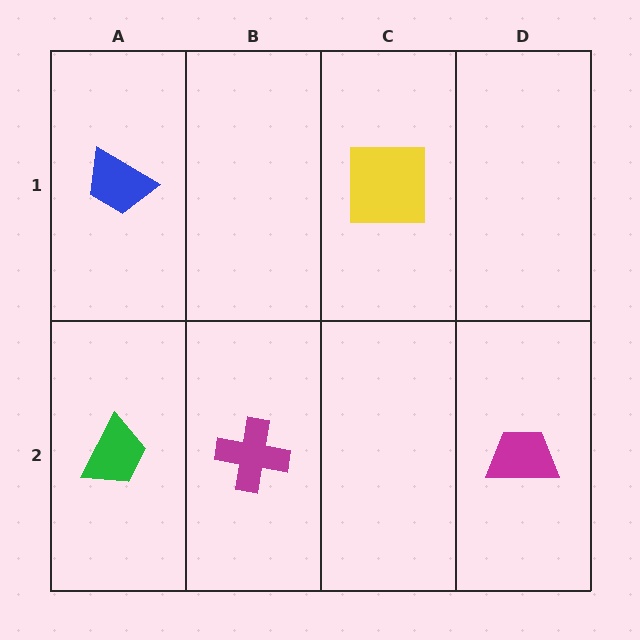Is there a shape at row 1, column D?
No, that cell is empty.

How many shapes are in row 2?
3 shapes.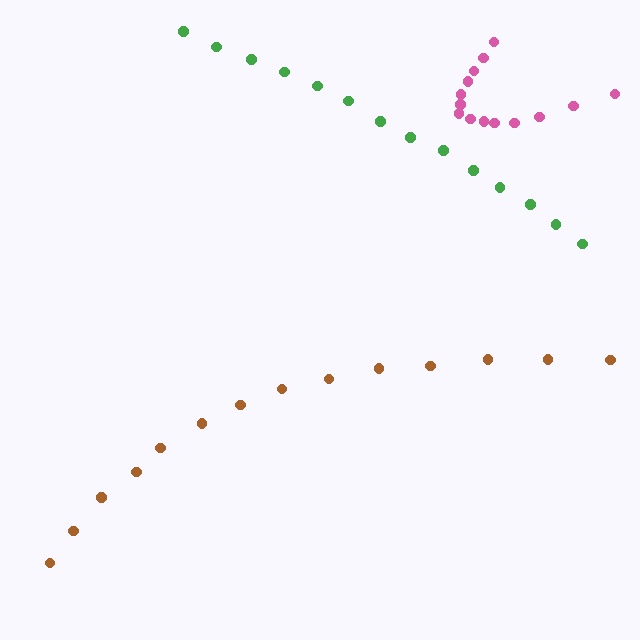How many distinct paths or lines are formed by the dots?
There are 3 distinct paths.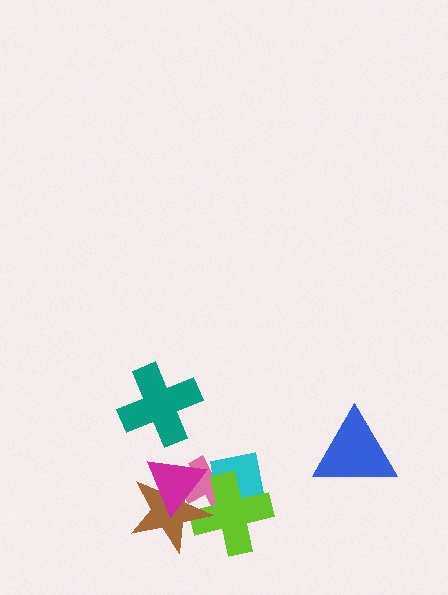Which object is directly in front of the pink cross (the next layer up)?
The cyan square is directly in front of the pink cross.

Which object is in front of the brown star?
The magenta triangle is in front of the brown star.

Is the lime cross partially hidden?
Yes, it is partially covered by another shape.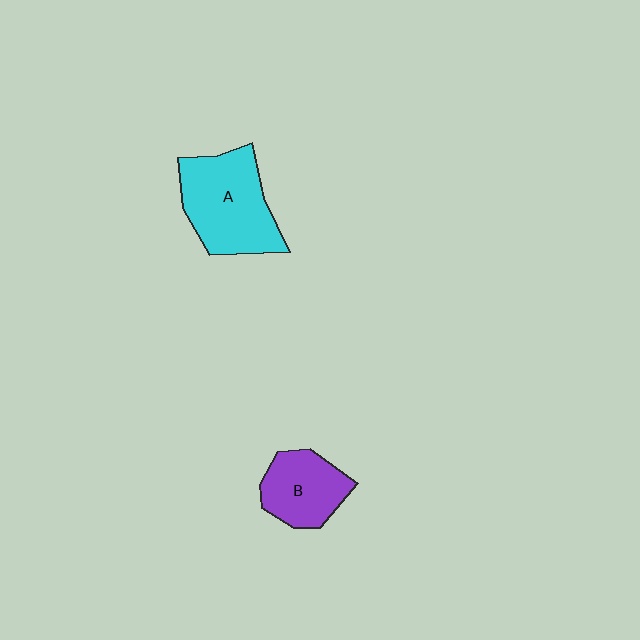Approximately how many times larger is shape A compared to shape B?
Approximately 1.5 times.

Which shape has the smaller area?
Shape B (purple).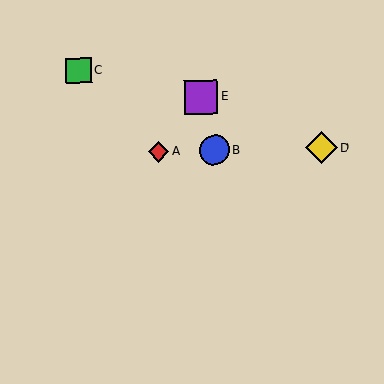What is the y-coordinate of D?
Object D is at y≈148.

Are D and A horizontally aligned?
Yes, both are at y≈148.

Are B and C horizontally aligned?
No, B is at y≈150 and C is at y≈70.